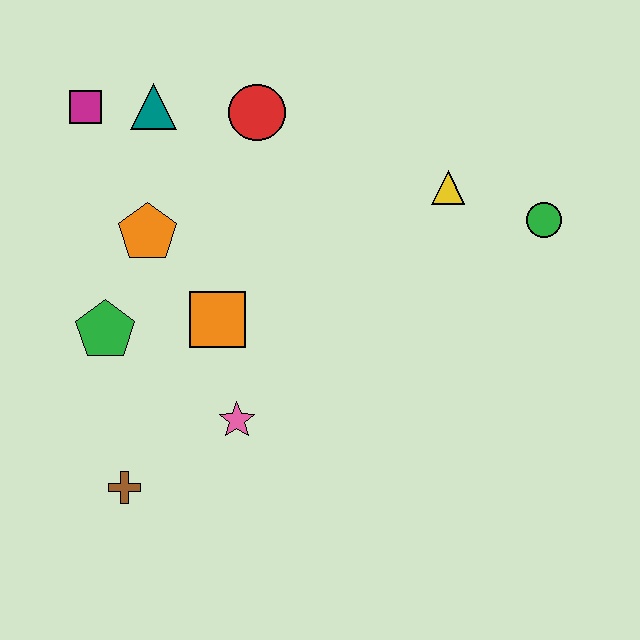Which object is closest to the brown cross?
The pink star is closest to the brown cross.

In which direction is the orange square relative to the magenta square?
The orange square is below the magenta square.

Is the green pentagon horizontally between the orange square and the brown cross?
No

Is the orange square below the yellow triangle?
Yes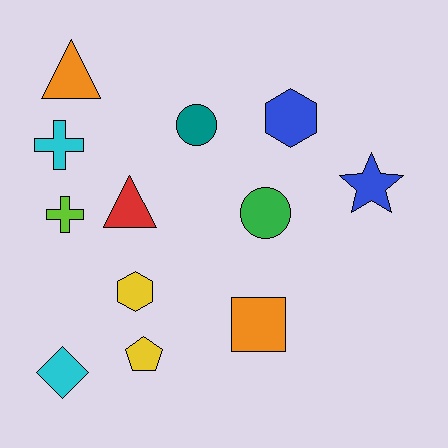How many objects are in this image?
There are 12 objects.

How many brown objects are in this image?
There are no brown objects.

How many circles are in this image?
There are 2 circles.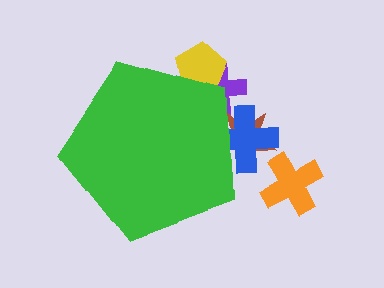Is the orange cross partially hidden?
No, the orange cross is fully visible.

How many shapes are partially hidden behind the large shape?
4 shapes are partially hidden.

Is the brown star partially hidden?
Yes, the brown star is partially hidden behind the green pentagon.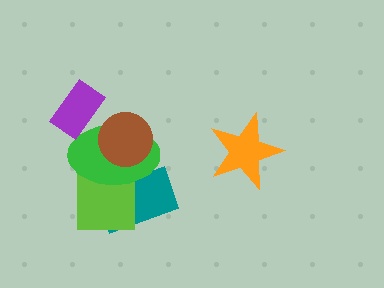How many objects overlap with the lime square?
2 objects overlap with the lime square.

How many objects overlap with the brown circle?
1 object overlaps with the brown circle.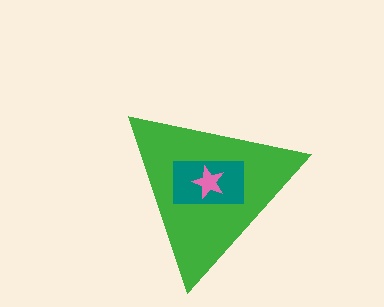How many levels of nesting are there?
3.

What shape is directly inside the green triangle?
The teal rectangle.